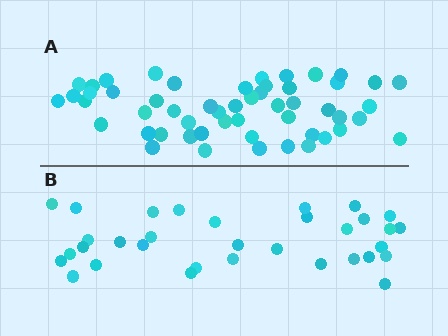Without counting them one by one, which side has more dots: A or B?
Region A (the top region) has more dots.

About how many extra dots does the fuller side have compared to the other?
Region A has approximately 20 more dots than region B.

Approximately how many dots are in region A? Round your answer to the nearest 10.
About 50 dots. (The exact count is 53, which rounds to 50.)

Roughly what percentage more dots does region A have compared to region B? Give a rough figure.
About 60% more.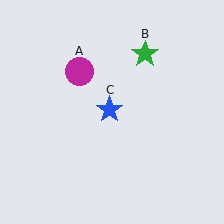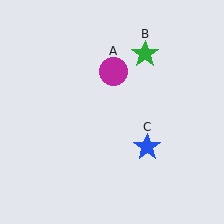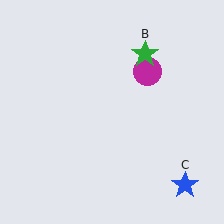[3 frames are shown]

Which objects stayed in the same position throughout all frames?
Green star (object B) remained stationary.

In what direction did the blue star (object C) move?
The blue star (object C) moved down and to the right.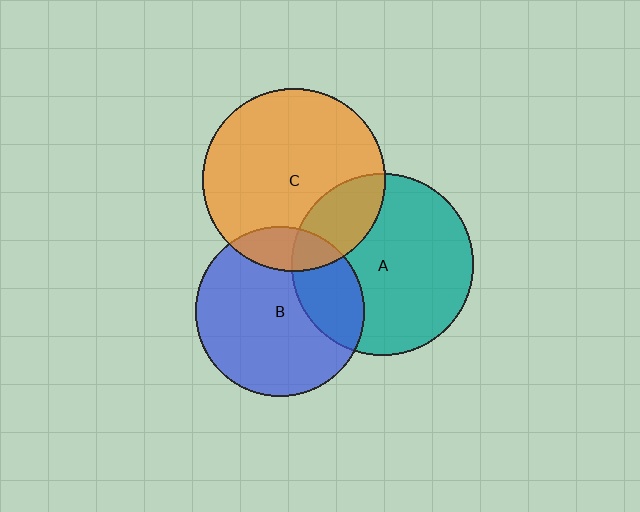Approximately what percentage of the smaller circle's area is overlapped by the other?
Approximately 15%.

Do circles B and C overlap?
Yes.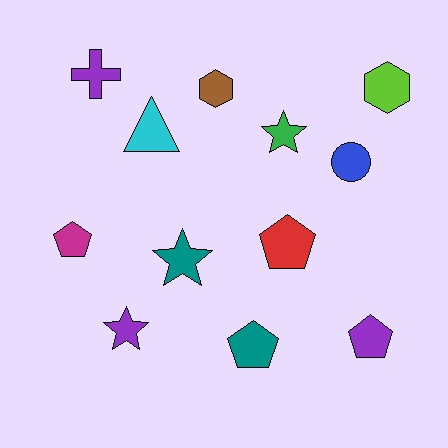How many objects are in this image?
There are 12 objects.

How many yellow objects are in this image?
There are no yellow objects.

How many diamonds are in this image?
There are no diamonds.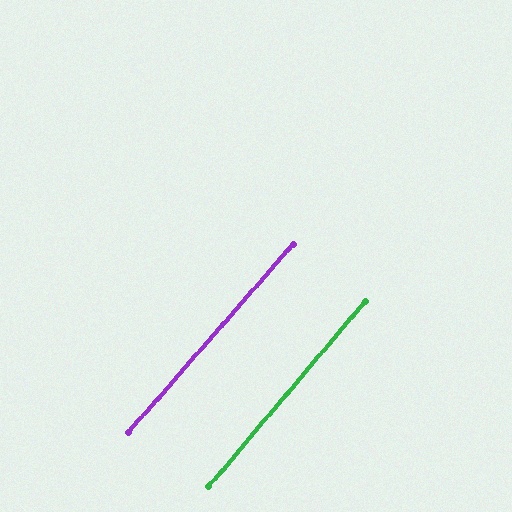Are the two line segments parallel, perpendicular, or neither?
Parallel — their directions differ by only 0.8°.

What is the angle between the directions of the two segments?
Approximately 1 degree.